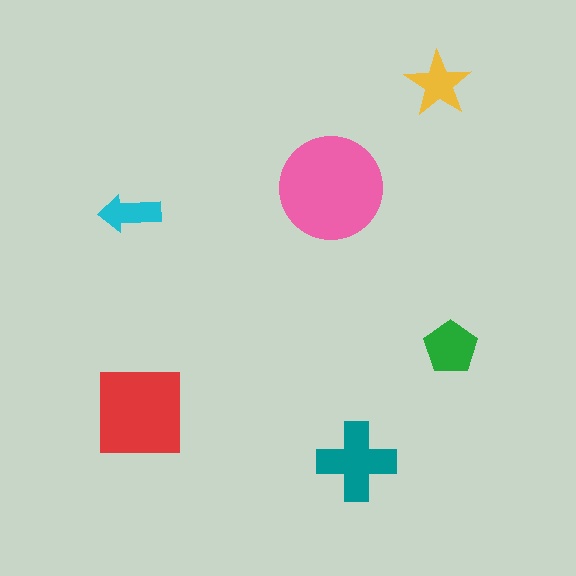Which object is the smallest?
The cyan arrow.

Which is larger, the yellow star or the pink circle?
The pink circle.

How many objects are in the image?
There are 6 objects in the image.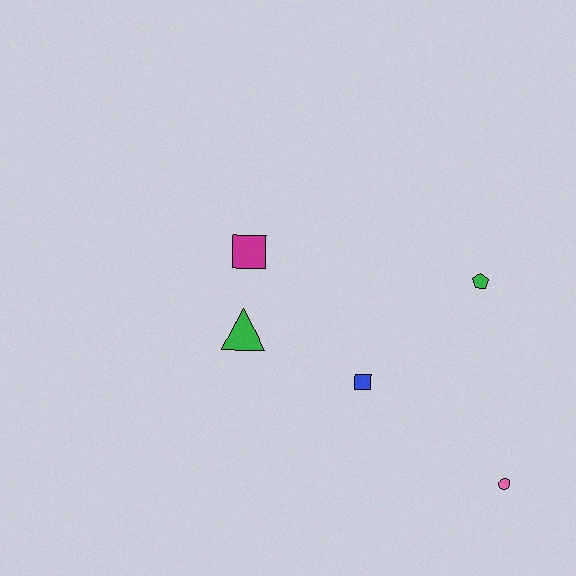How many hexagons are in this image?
There are no hexagons.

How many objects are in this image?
There are 5 objects.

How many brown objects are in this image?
There are no brown objects.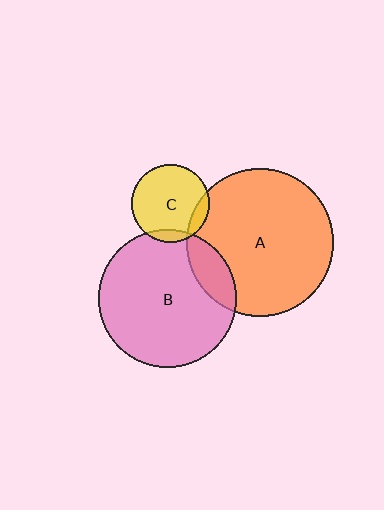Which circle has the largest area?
Circle A (orange).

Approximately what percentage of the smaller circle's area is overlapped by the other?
Approximately 15%.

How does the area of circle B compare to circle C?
Approximately 3.1 times.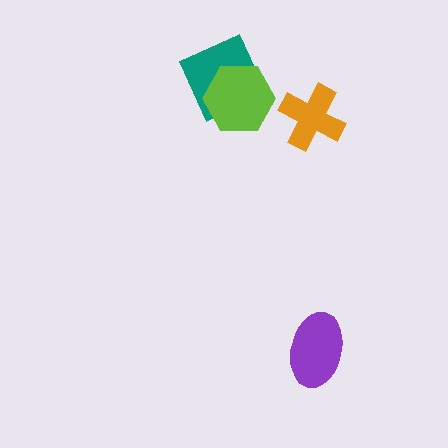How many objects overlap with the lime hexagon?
1 object overlaps with the lime hexagon.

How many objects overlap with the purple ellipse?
0 objects overlap with the purple ellipse.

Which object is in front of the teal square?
The lime hexagon is in front of the teal square.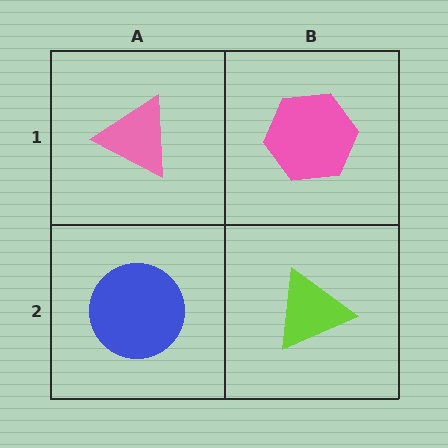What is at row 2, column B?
A lime triangle.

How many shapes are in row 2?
2 shapes.